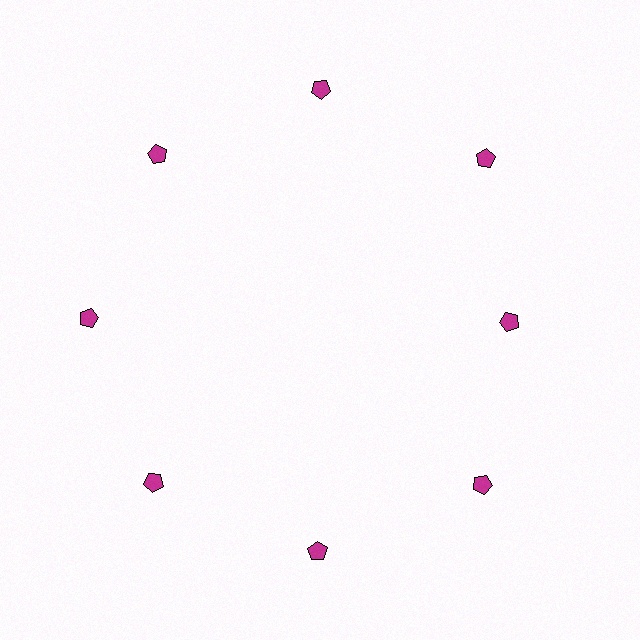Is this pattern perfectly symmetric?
No. The 8 magenta pentagons are arranged in a ring, but one element near the 3 o'clock position is pulled inward toward the center, breaking the 8-fold rotational symmetry.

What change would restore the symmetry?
The symmetry would be restored by moving it outward, back onto the ring so that all 8 pentagons sit at equal angles and equal distance from the center.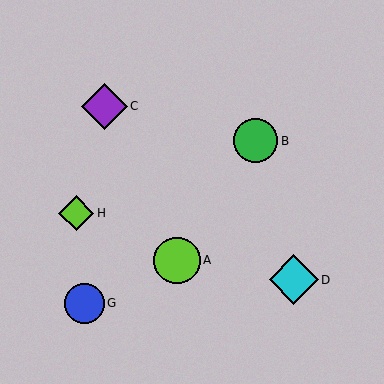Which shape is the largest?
The cyan diamond (labeled D) is the largest.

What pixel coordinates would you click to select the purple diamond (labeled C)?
Click at (104, 107) to select the purple diamond C.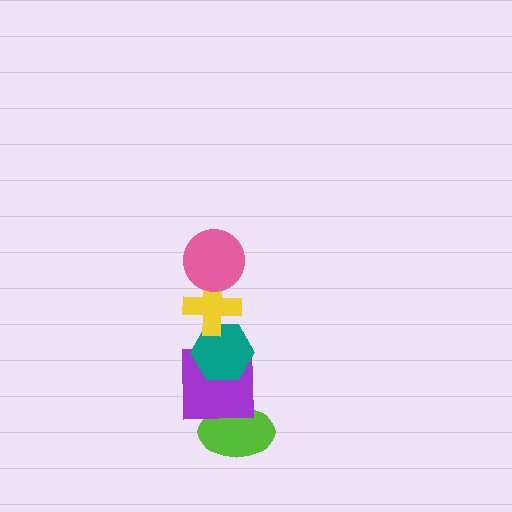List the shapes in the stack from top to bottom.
From top to bottom: the pink circle, the yellow cross, the teal hexagon, the purple square, the lime ellipse.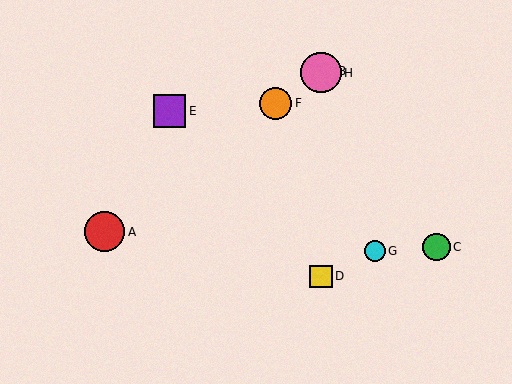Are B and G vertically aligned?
No, B is at x≈321 and G is at x≈375.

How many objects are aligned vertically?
3 objects (B, D, H) are aligned vertically.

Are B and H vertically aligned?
Yes, both are at x≈321.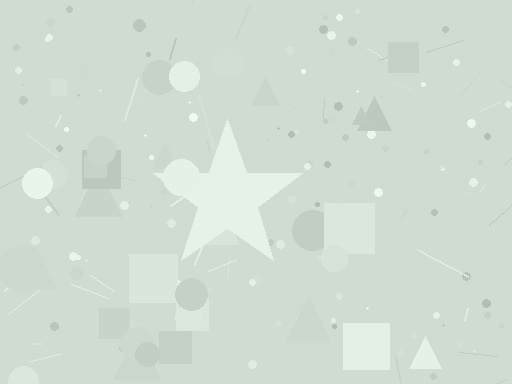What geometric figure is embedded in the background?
A star is embedded in the background.